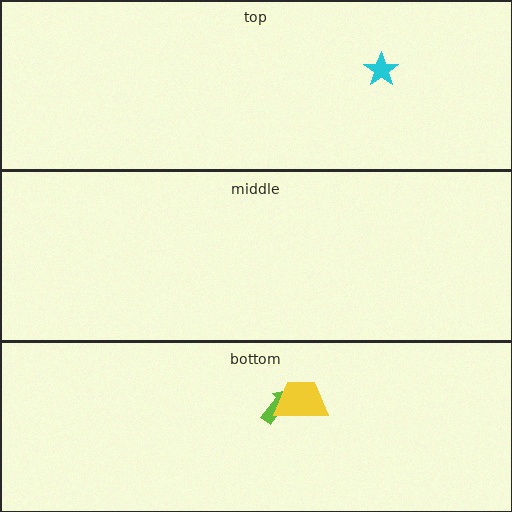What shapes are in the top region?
The cyan star.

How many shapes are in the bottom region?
2.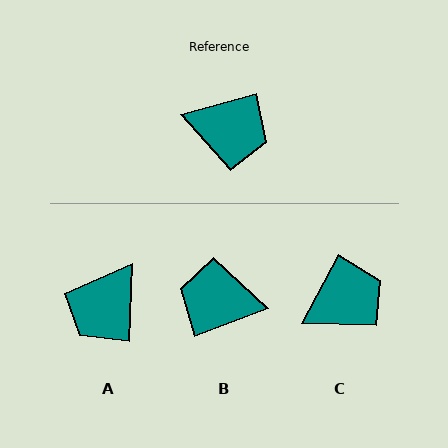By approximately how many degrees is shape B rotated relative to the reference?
Approximately 175 degrees clockwise.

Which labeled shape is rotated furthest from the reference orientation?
B, about 175 degrees away.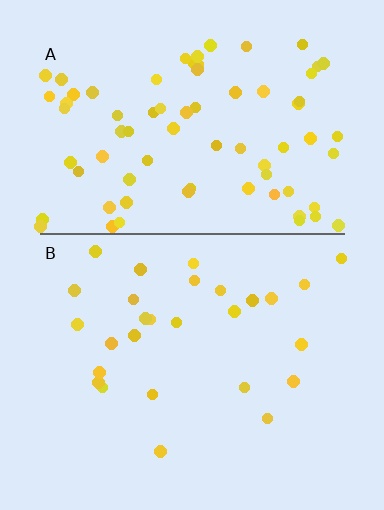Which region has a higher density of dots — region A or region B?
A (the top).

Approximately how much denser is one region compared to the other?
Approximately 2.7× — region A over region B.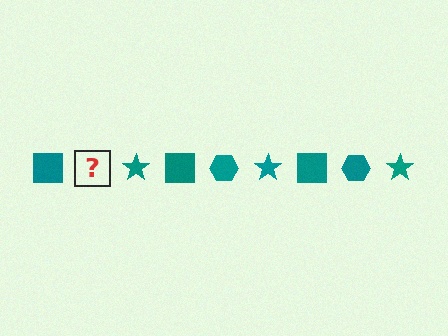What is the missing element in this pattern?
The missing element is a teal hexagon.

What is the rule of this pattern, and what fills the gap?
The rule is that the pattern cycles through square, hexagon, star shapes in teal. The gap should be filled with a teal hexagon.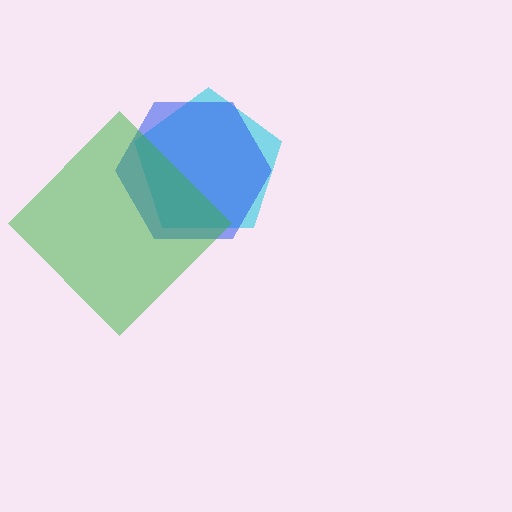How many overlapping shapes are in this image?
There are 3 overlapping shapes in the image.